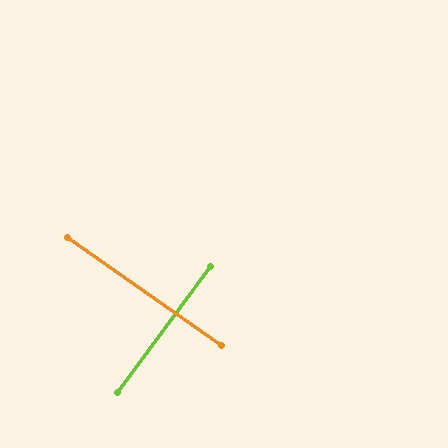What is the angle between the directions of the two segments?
Approximately 89 degrees.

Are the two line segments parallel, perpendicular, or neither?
Perpendicular — they meet at approximately 89°.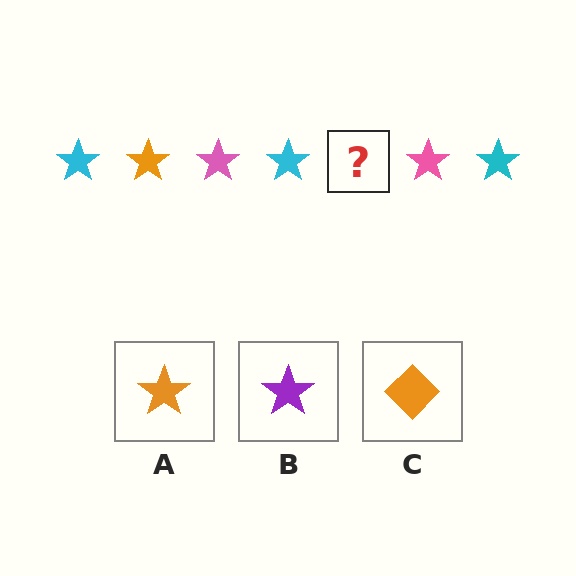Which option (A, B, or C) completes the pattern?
A.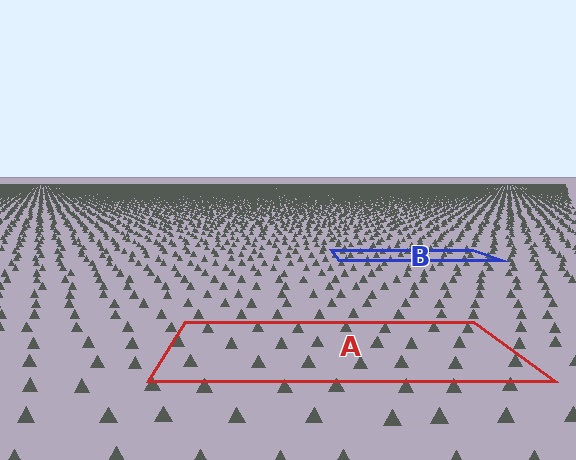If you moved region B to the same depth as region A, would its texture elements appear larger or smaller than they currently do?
They would appear larger. At a closer depth, the same texture elements are projected at a bigger on-screen size.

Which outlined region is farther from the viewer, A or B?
Region B is farther from the viewer — the texture elements inside it appear smaller and more densely packed.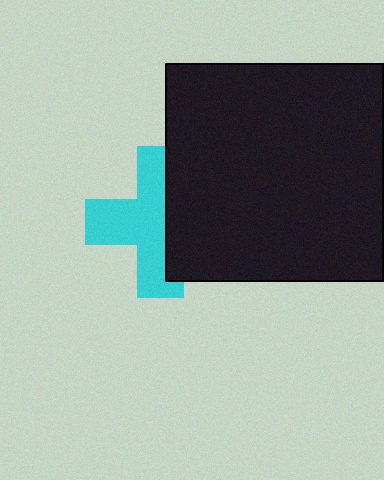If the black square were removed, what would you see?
You would see the complete cyan cross.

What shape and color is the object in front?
The object in front is a black square.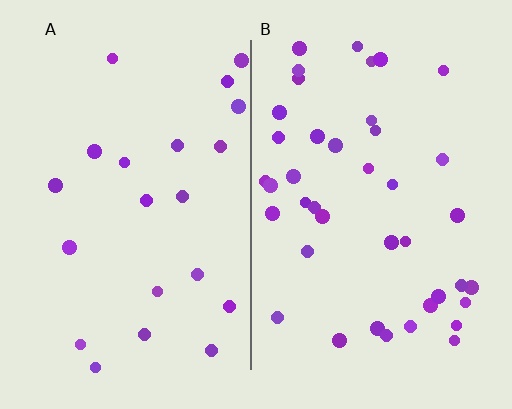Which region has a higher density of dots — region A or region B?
B (the right).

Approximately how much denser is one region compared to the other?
Approximately 1.9× — region B over region A.